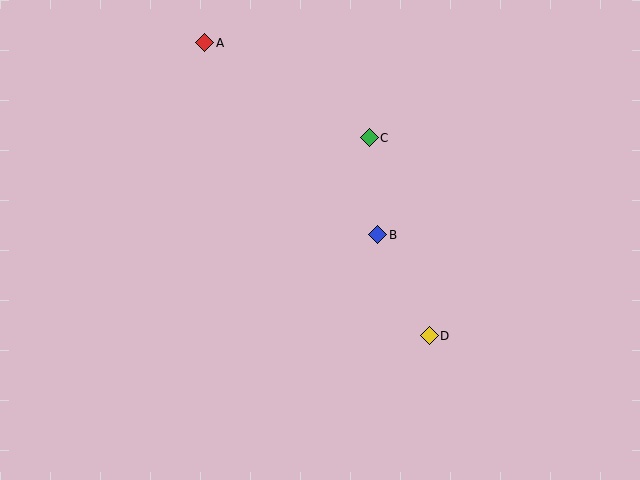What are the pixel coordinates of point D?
Point D is at (429, 336).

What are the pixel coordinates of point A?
Point A is at (205, 43).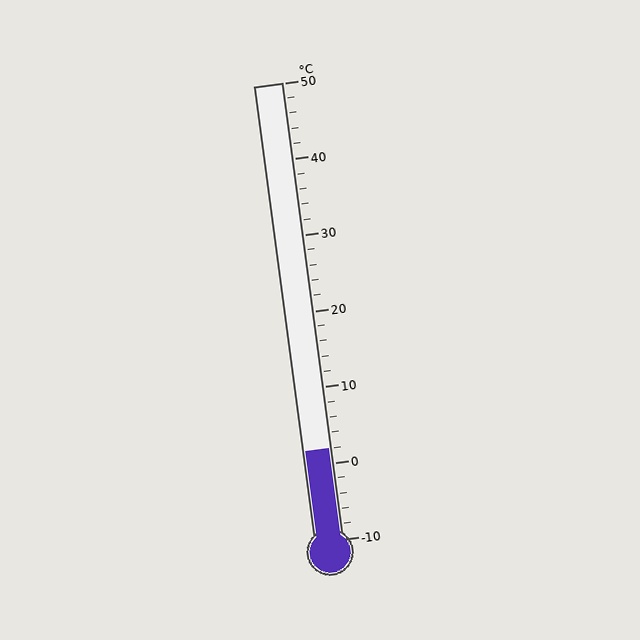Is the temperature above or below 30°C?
The temperature is below 30°C.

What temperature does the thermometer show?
The thermometer shows approximately 2°C.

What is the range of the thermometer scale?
The thermometer scale ranges from -10°C to 50°C.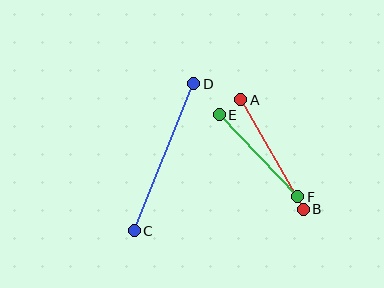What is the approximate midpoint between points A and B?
The midpoint is at approximately (272, 154) pixels.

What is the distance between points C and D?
The distance is approximately 159 pixels.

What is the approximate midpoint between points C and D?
The midpoint is at approximately (164, 157) pixels.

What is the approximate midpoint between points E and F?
The midpoint is at approximately (259, 156) pixels.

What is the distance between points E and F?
The distance is approximately 114 pixels.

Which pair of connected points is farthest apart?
Points C and D are farthest apart.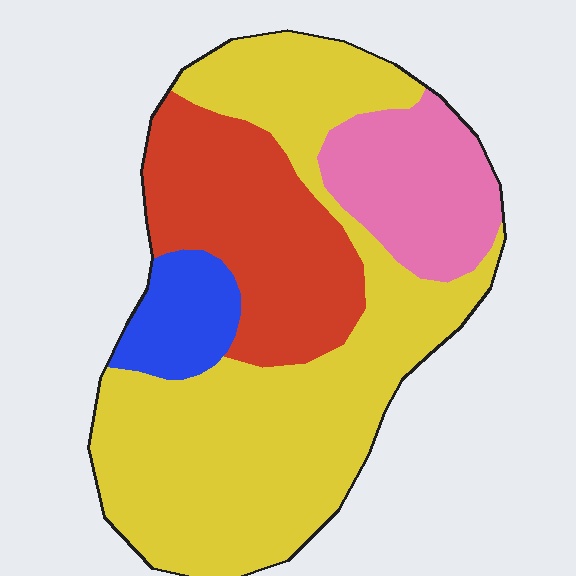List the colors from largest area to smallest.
From largest to smallest: yellow, red, pink, blue.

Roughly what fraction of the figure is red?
Red takes up less than a quarter of the figure.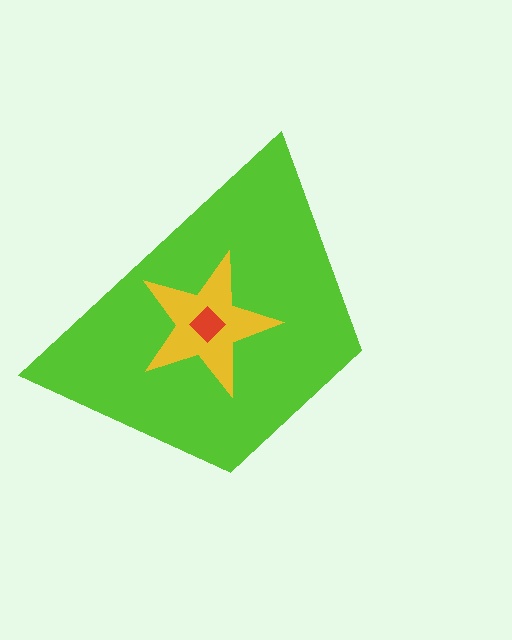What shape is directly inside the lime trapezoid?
The yellow star.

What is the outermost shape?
The lime trapezoid.